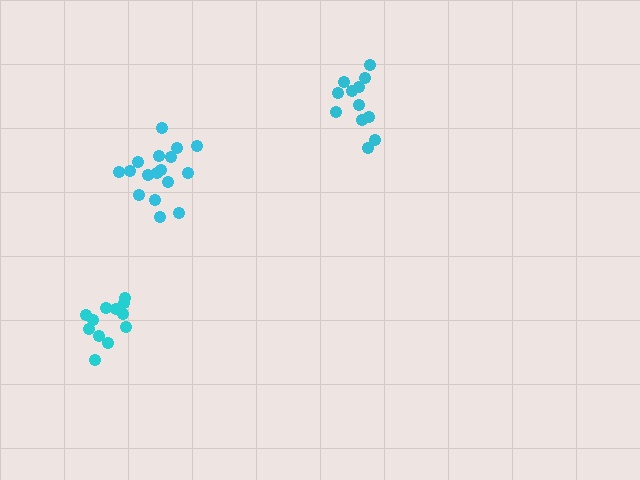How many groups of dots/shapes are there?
There are 3 groups.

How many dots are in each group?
Group 1: 12 dots, Group 2: 17 dots, Group 3: 12 dots (41 total).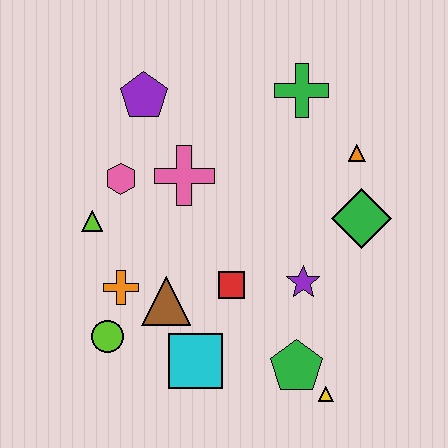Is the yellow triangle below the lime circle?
Yes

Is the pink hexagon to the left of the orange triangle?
Yes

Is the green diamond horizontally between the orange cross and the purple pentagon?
No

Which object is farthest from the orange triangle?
The lime circle is farthest from the orange triangle.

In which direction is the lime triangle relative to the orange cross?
The lime triangle is above the orange cross.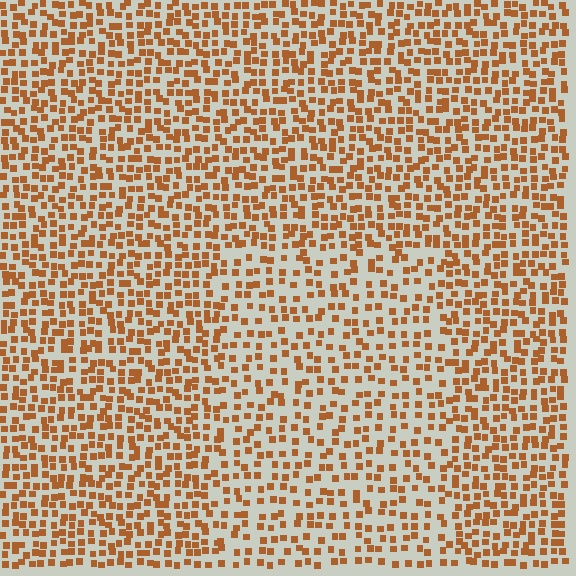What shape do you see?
I see a rectangle.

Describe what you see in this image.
The image contains small brown elements arranged at two different densities. A rectangle-shaped region is visible where the elements are less densely packed than the surrounding area.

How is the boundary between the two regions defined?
The boundary is defined by a change in element density (approximately 1.6x ratio). All elements are the same color, size, and shape.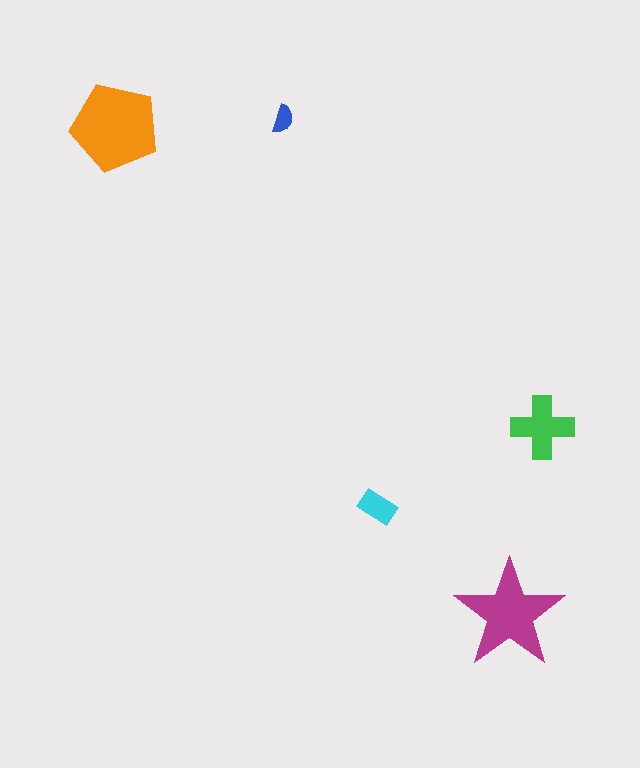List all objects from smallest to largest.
The blue semicircle, the cyan rectangle, the green cross, the magenta star, the orange pentagon.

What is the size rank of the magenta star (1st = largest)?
2nd.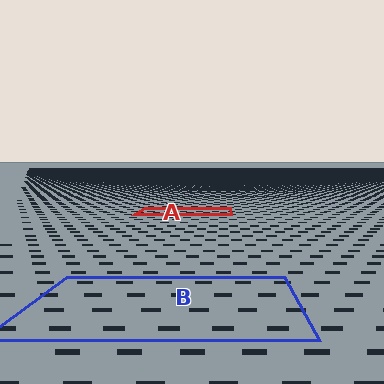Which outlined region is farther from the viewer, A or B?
Region A is farther from the viewer — the texture elements inside it appear smaller and more densely packed.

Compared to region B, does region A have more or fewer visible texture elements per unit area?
Region A has more texture elements per unit area — they are packed more densely because it is farther away.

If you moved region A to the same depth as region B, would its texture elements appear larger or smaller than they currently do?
They would appear larger. At a closer depth, the same texture elements are projected at a bigger on-screen size.